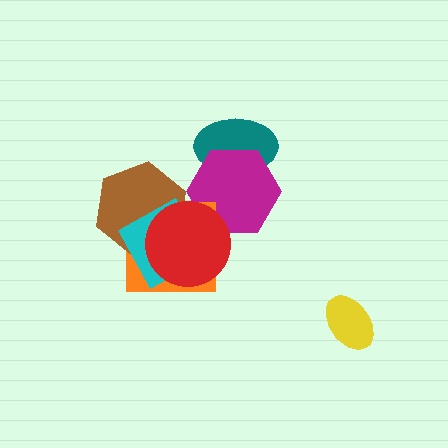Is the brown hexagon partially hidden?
Yes, it is partially covered by another shape.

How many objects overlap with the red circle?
4 objects overlap with the red circle.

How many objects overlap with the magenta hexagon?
2 objects overlap with the magenta hexagon.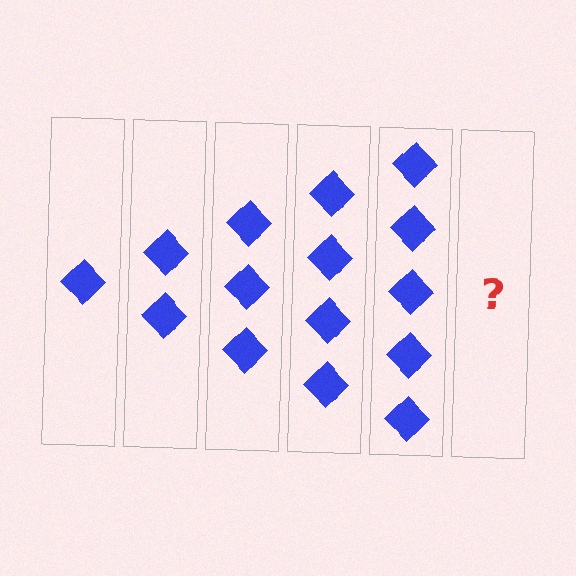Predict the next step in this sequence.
The next step is 6 diamonds.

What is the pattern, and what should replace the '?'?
The pattern is that each step adds one more diamond. The '?' should be 6 diamonds.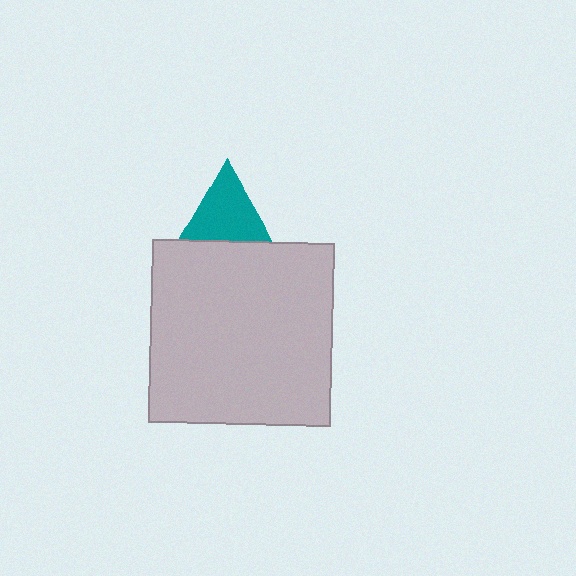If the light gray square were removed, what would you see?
You would see the complete teal triangle.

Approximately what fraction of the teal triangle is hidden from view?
Roughly 44% of the teal triangle is hidden behind the light gray square.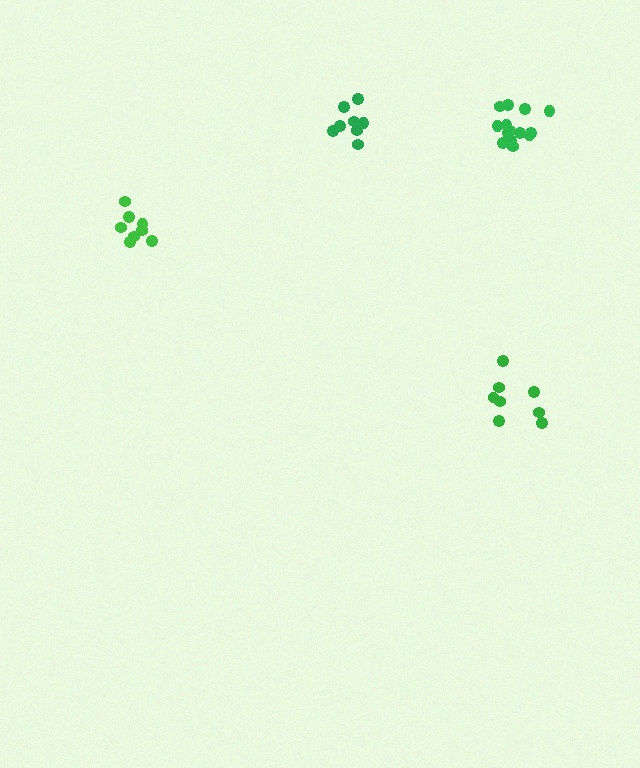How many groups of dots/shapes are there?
There are 4 groups.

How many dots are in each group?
Group 1: 8 dots, Group 2: 8 dots, Group 3: 14 dots, Group 4: 8 dots (38 total).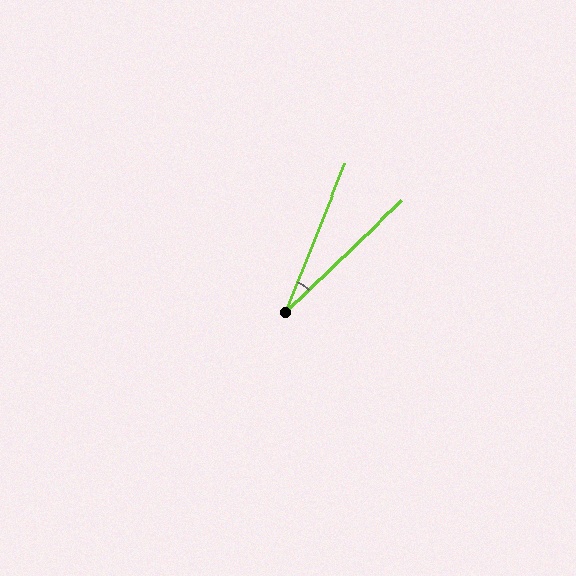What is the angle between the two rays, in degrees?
Approximately 24 degrees.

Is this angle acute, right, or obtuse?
It is acute.